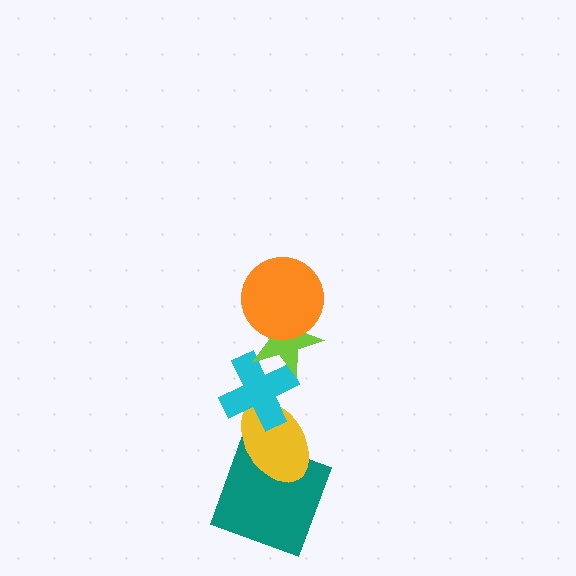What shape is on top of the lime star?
The orange circle is on top of the lime star.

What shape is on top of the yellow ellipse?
The cyan cross is on top of the yellow ellipse.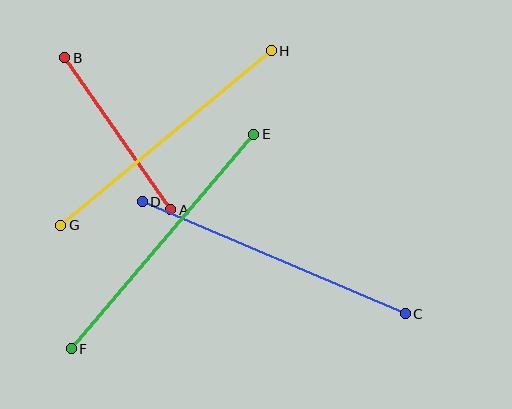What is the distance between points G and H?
The distance is approximately 273 pixels.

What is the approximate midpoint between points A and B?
The midpoint is at approximately (118, 134) pixels.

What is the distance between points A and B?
The distance is approximately 186 pixels.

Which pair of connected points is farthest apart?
Points C and D are farthest apart.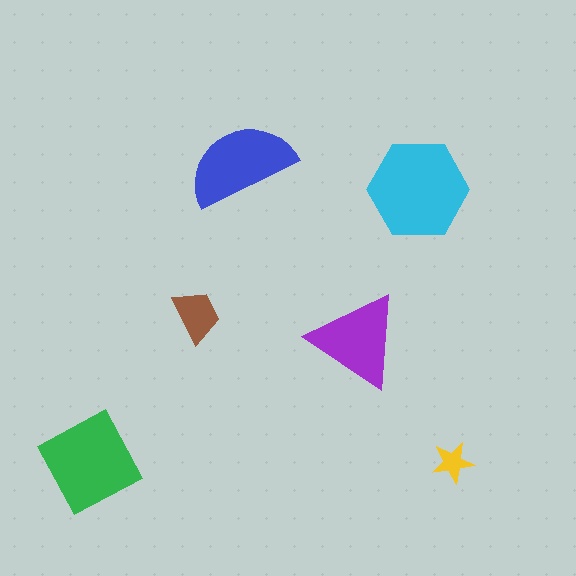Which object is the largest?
The cyan hexagon.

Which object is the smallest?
The yellow star.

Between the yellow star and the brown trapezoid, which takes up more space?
The brown trapezoid.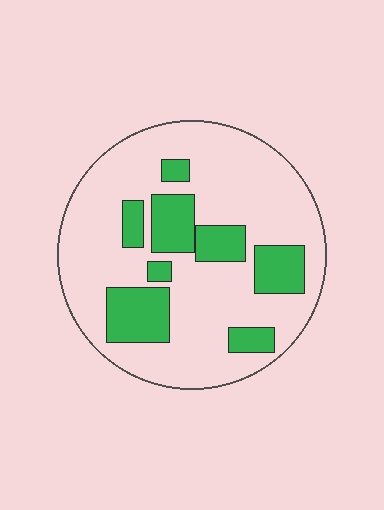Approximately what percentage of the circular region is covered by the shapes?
Approximately 25%.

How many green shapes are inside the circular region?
8.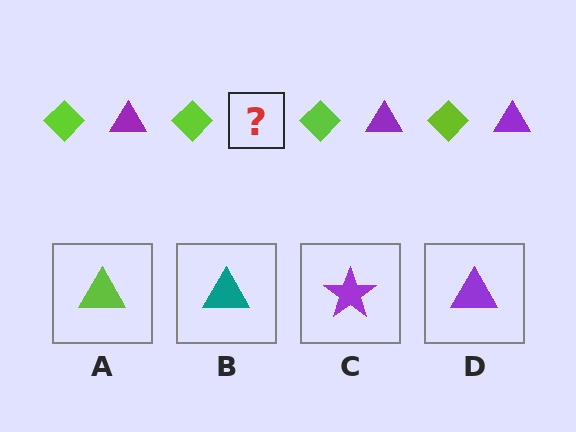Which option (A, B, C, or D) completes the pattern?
D.